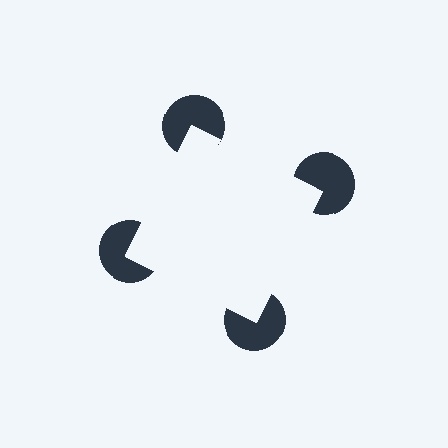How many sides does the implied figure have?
4 sides.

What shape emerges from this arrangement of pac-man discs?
An illusory square — its edges are inferred from the aligned wedge cuts in the pac-man discs, not physically drawn.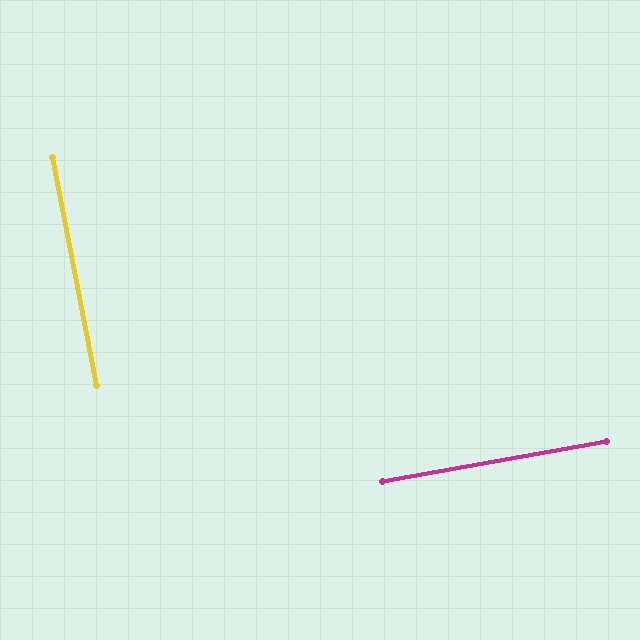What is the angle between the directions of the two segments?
Approximately 89 degrees.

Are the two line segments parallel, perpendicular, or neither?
Perpendicular — they meet at approximately 89°.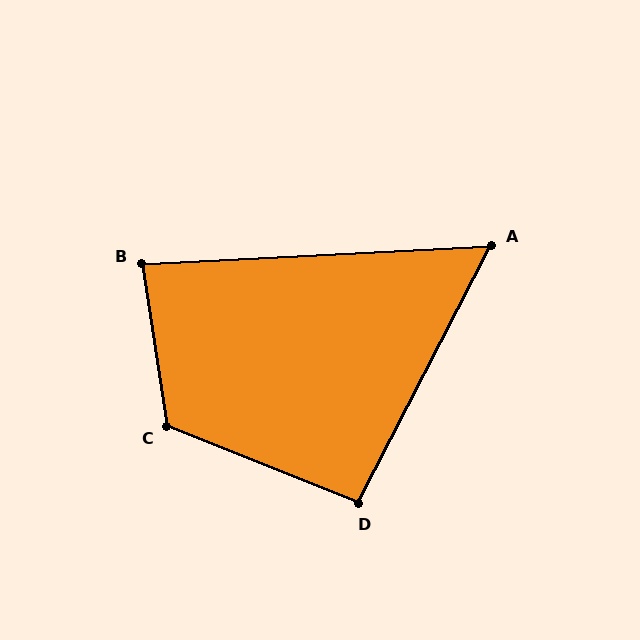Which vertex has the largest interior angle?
C, at approximately 120 degrees.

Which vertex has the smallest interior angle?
A, at approximately 60 degrees.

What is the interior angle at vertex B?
Approximately 84 degrees (acute).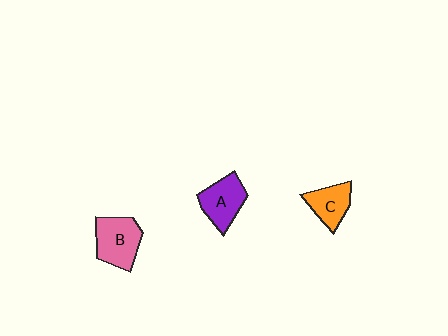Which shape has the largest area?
Shape B (pink).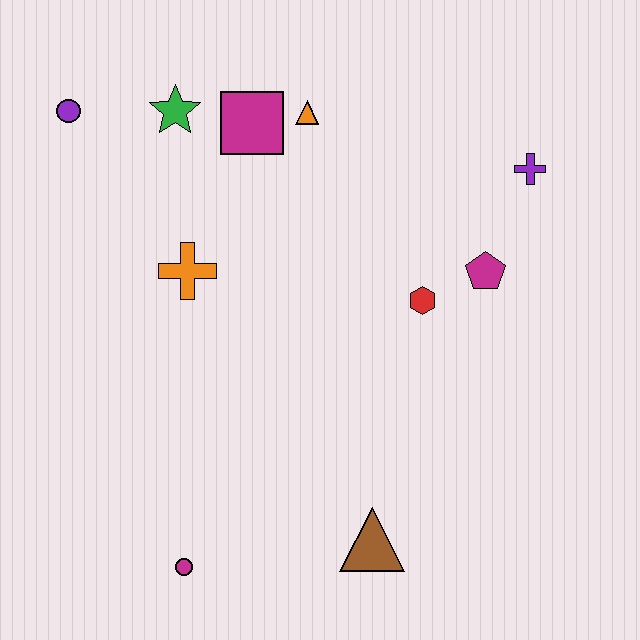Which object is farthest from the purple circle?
The brown triangle is farthest from the purple circle.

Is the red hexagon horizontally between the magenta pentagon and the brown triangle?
Yes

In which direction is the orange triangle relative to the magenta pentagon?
The orange triangle is to the left of the magenta pentagon.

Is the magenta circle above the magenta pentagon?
No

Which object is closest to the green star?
The magenta square is closest to the green star.